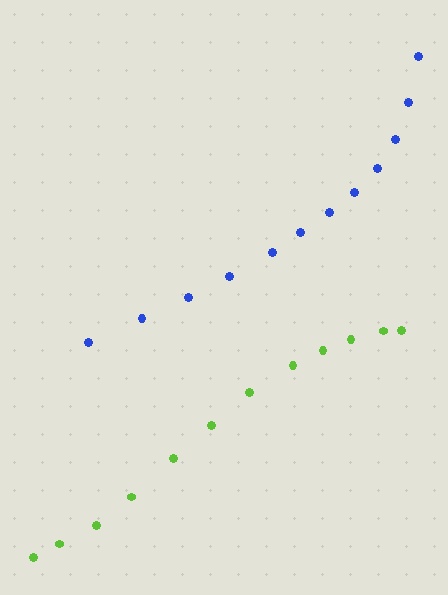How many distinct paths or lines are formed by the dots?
There are 2 distinct paths.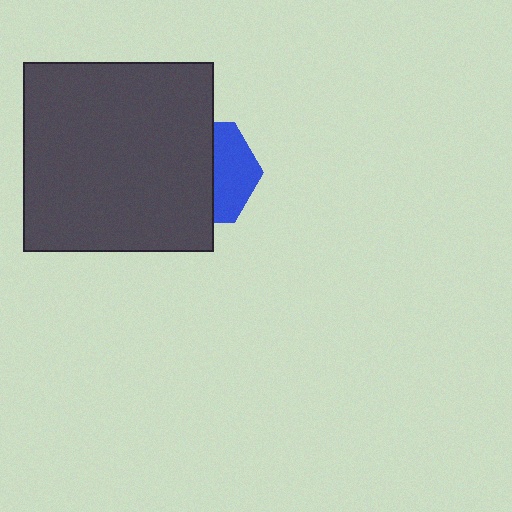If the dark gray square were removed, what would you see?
You would see the complete blue hexagon.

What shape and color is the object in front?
The object in front is a dark gray square.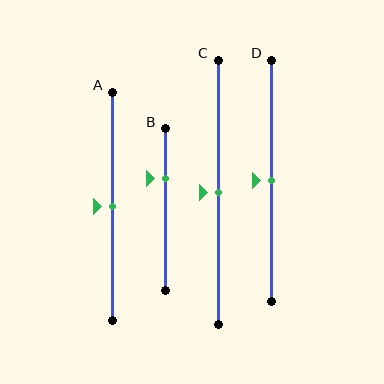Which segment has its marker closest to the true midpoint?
Segment A has its marker closest to the true midpoint.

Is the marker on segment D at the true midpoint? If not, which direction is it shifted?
Yes, the marker on segment D is at the true midpoint.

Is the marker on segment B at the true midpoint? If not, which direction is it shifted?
No, the marker on segment B is shifted upward by about 19% of the segment length.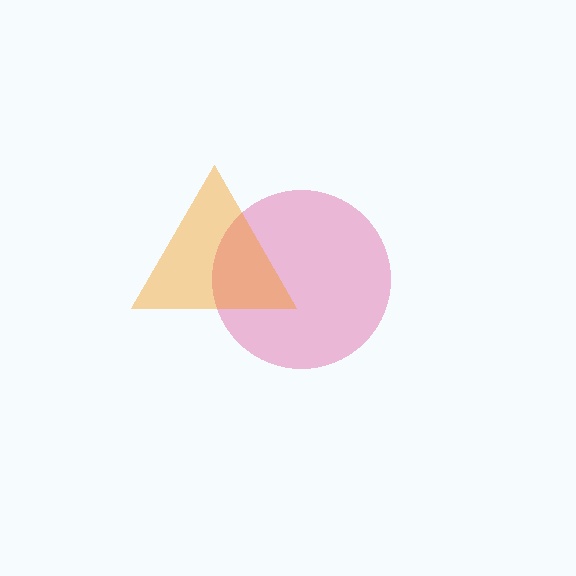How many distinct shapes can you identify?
There are 2 distinct shapes: a pink circle, an orange triangle.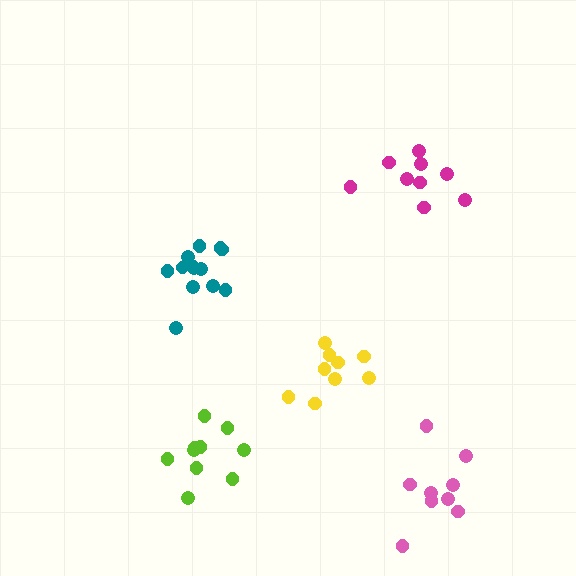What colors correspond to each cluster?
The clusters are colored: lime, teal, yellow, magenta, pink.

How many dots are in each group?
Group 1: 10 dots, Group 2: 13 dots, Group 3: 9 dots, Group 4: 9 dots, Group 5: 9 dots (50 total).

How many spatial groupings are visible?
There are 5 spatial groupings.